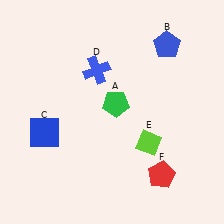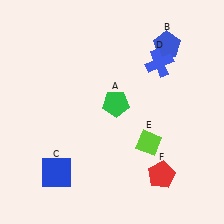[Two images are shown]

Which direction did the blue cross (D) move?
The blue cross (D) moved right.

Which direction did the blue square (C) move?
The blue square (C) moved down.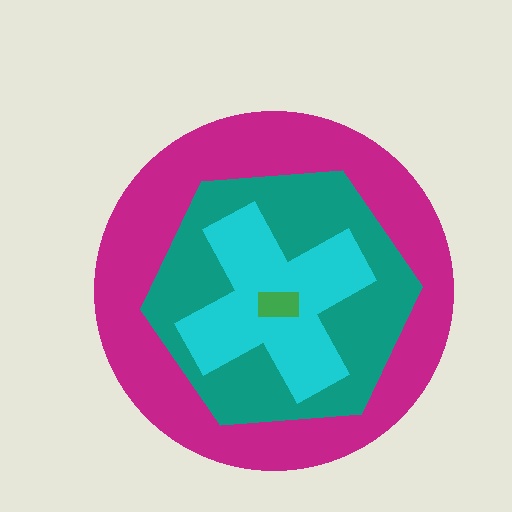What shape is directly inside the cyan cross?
The green rectangle.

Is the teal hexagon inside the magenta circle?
Yes.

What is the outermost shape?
The magenta circle.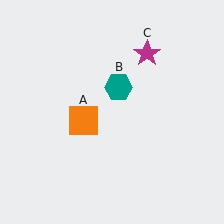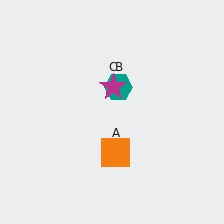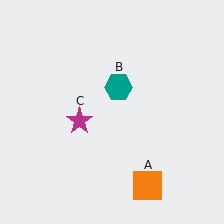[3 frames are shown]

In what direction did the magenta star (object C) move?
The magenta star (object C) moved down and to the left.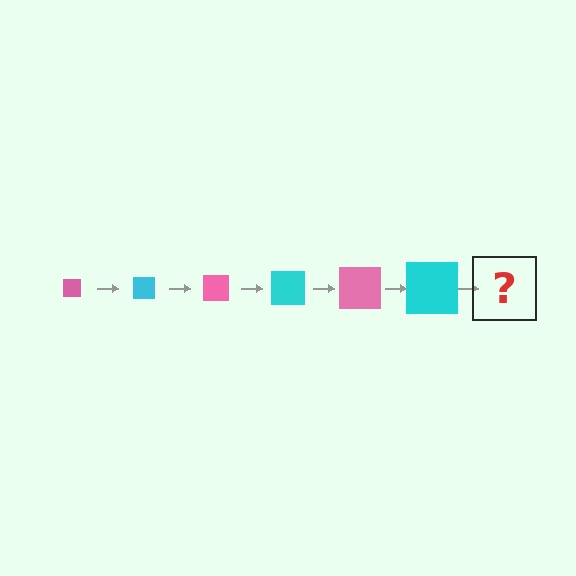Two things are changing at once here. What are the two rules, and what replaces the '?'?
The two rules are that the square grows larger each step and the color cycles through pink and cyan. The '?' should be a pink square, larger than the previous one.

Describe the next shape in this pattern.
It should be a pink square, larger than the previous one.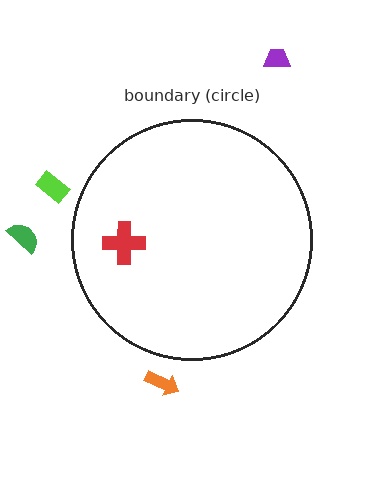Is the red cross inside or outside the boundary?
Inside.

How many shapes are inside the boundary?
1 inside, 4 outside.